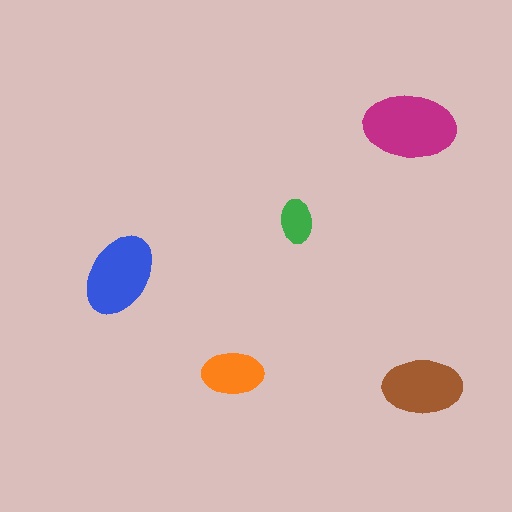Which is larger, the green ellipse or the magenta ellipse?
The magenta one.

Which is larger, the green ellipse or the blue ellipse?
The blue one.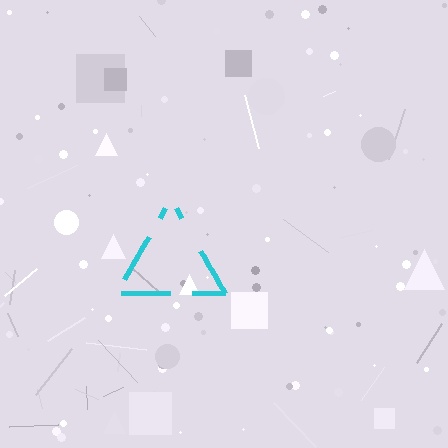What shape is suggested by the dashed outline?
The dashed outline suggests a triangle.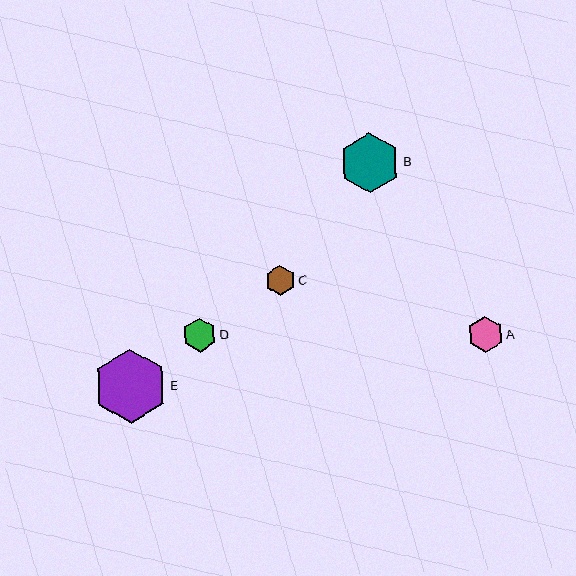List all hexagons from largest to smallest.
From largest to smallest: E, B, A, D, C.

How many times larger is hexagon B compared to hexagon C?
Hexagon B is approximately 2.0 times the size of hexagon C.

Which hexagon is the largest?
Hexagon E is the largest with a size of approximately 74 pixels.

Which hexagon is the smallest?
Hexagon C is the smallest with a size of approximately 30 pixels.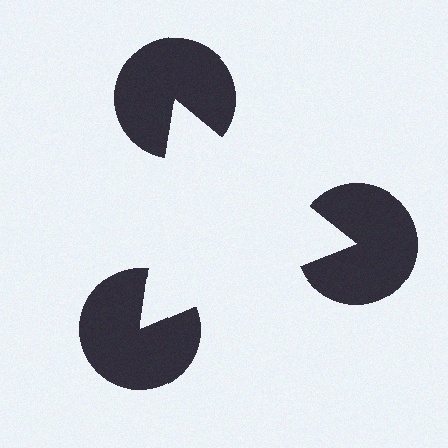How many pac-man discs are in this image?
There are 3 — one at each vertex of the illusory triangle.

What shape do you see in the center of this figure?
An illusory triangle — its edges are inferred from the aligned wedge cuts in the pac-man discs, not physically drawn.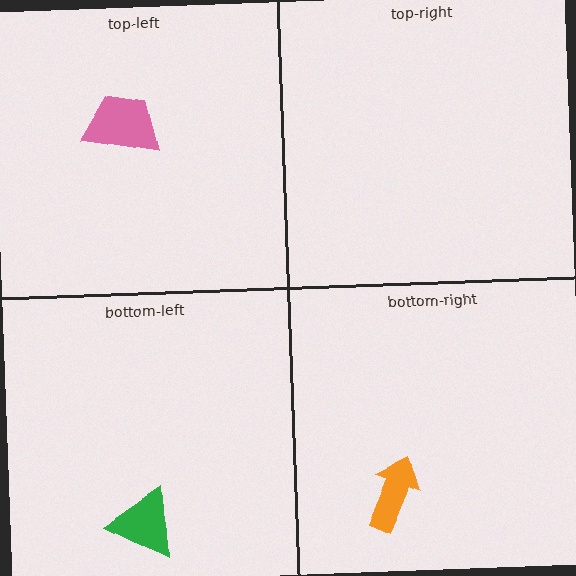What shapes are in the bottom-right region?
The orange arrow.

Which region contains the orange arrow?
The bottom-right region.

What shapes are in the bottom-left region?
The green triangle.